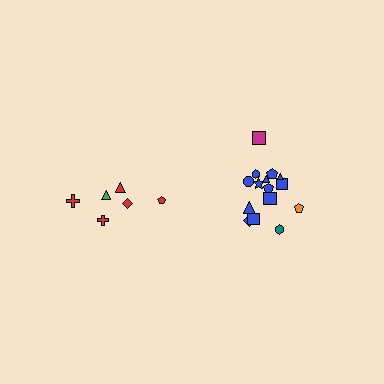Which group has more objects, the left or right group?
The right group.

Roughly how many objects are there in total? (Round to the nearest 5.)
Roughly 20 objects in total.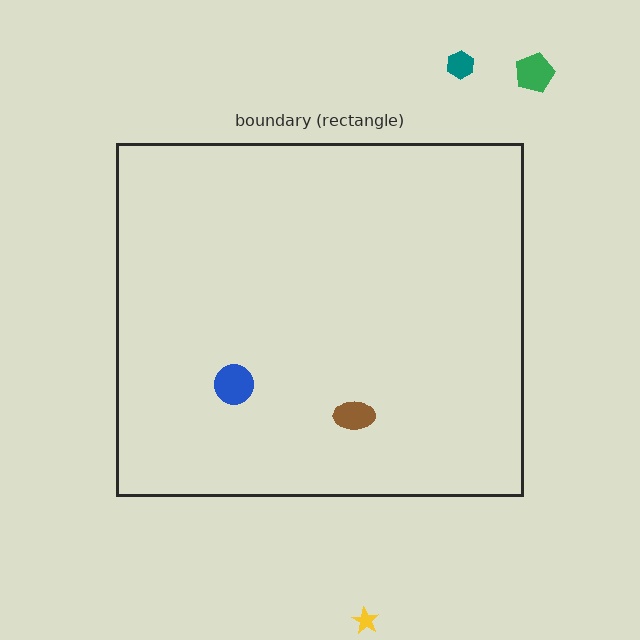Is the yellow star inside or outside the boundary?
Outside.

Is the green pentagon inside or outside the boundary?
Outside.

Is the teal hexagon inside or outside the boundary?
Outside.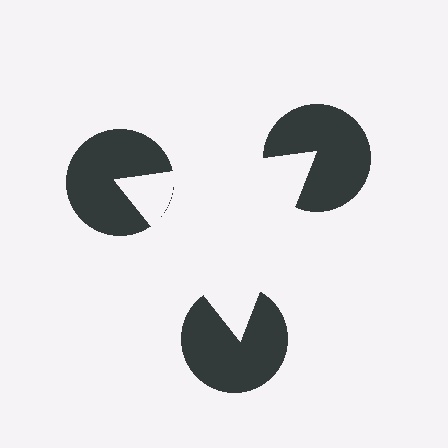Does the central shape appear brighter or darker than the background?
It typically appears slightly brighter than the background, even though no actual brightness change is drawn.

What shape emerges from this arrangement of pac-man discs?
An illusory triangle — its edges are inferred from the aligned wedge cuts in the pac-man discs, not physically drawn.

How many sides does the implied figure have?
3 sides.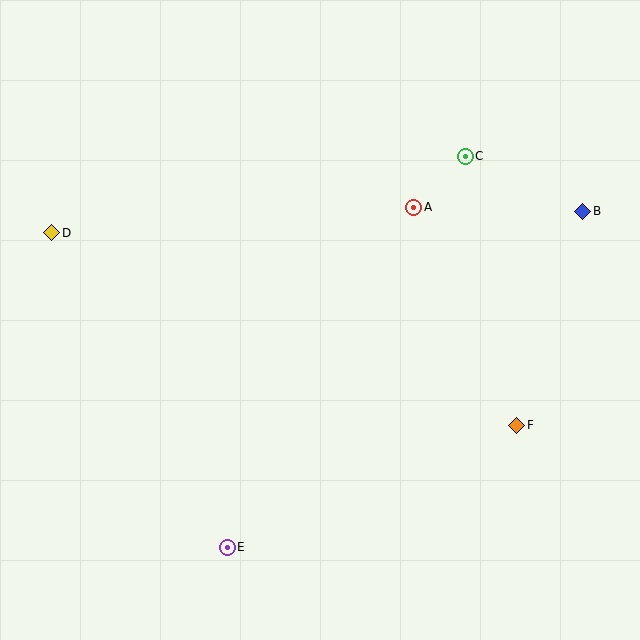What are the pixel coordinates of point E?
Point E is at (227, 547).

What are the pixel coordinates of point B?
Point B is at (583, 211).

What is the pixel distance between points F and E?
The distance between F and E is 314 pixels.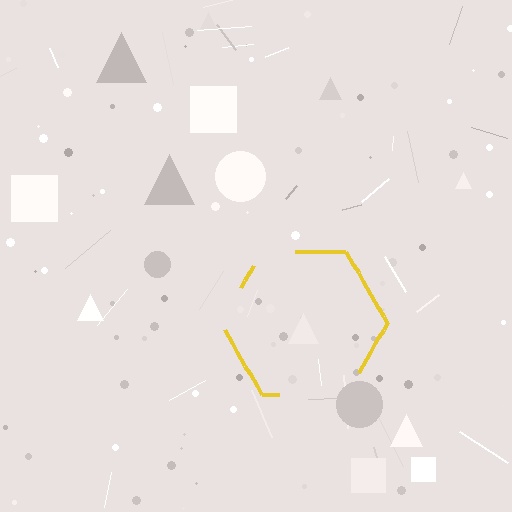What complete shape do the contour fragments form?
The contour fragments form a hexagon.